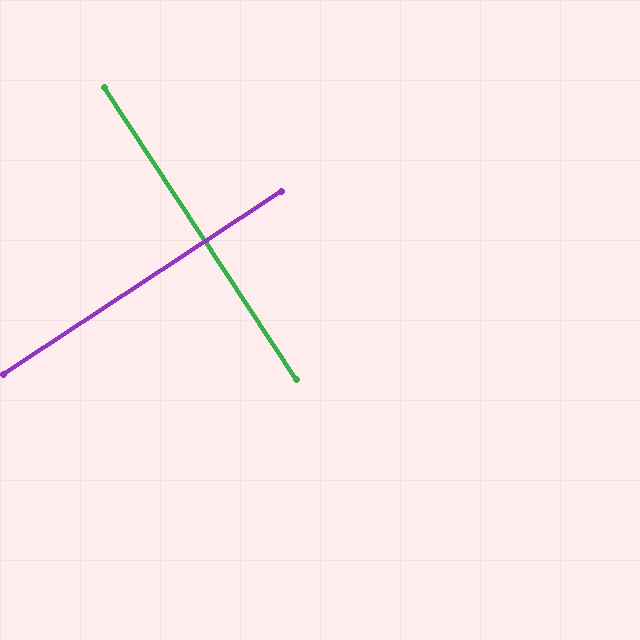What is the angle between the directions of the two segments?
Approximately 90 degrees.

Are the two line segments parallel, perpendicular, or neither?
Perpendicular — they meet at approximately 90°.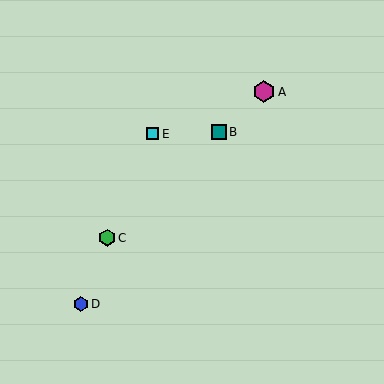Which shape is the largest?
The magenta hexagon (labeled A) is the largest.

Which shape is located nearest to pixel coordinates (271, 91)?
The magenta hexagon (labeled A) at (264, 92) is nearest to that location.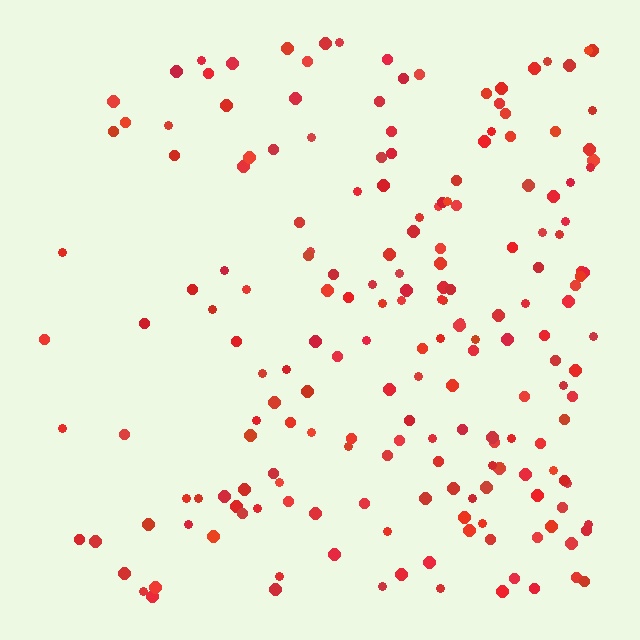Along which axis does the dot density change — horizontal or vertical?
Horizontal.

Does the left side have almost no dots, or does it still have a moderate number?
Still a moderate number, just noticeably fewer than the right.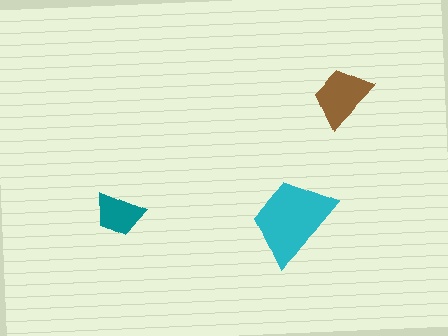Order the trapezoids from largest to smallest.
the cyan one, the brown one, the teal one.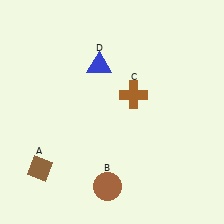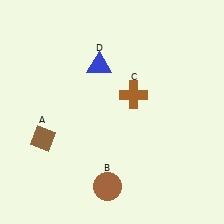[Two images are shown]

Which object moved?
The brown diamond (A) moved up.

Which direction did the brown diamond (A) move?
The brown diamond (A) moved up.